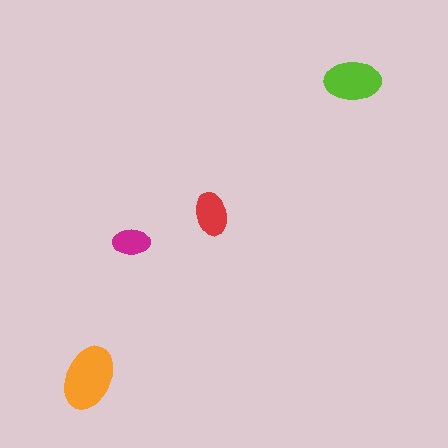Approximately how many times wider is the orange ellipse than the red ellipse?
About 1.5 times wider.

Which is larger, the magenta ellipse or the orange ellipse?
The orange one.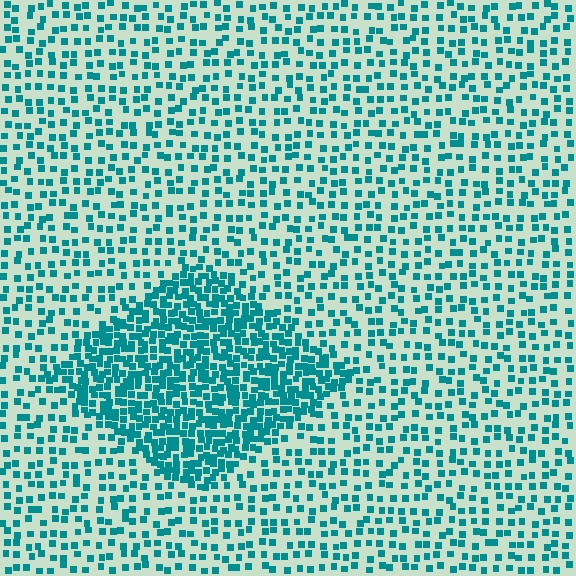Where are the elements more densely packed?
The elements are more densely packed inside the diamond boundary.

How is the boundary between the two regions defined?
The boundary is defined by a change in element density (approximately 2.4x ratio). All elements are the same color, size, and shape.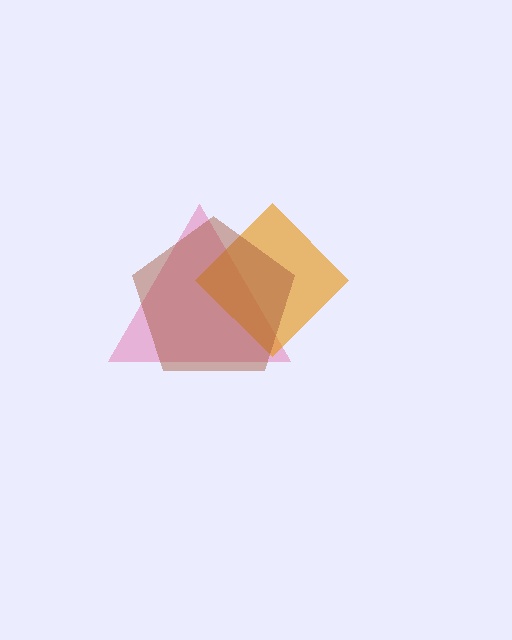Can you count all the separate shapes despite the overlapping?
Yes, there are 3 separate shapes.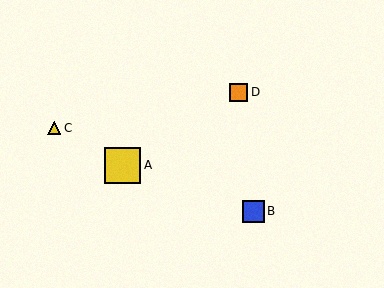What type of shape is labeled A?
Shape A is a yellow square.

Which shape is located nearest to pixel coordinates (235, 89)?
The orange square (labeled D) at (238, 92) is nearest to that location.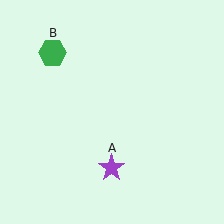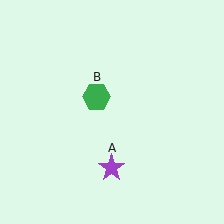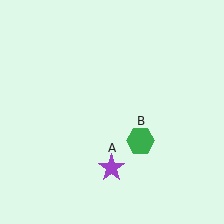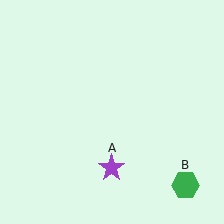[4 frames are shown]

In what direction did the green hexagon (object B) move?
The green hexagon (object B) moved down and to the right.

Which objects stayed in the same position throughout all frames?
Purple star (object A) remained stationary.